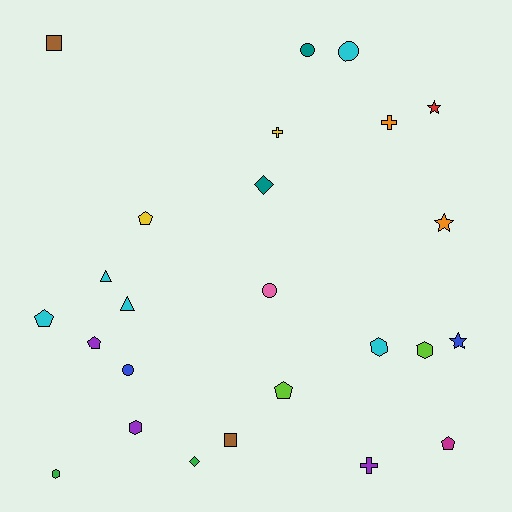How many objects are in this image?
There are 25 objects.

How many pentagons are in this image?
There are 5 pentagons.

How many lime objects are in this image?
There are 2 lime objects.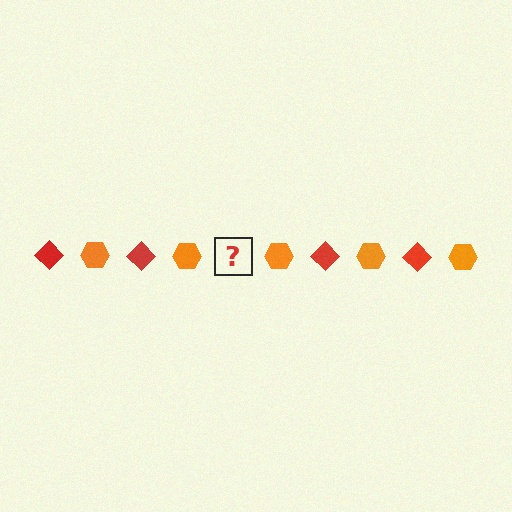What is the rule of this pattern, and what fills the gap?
The rule is that the pattern alternates between red diamond and orange hexagon. The gap should be filled with a red diamond.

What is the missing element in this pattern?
The missing element is a red diamond.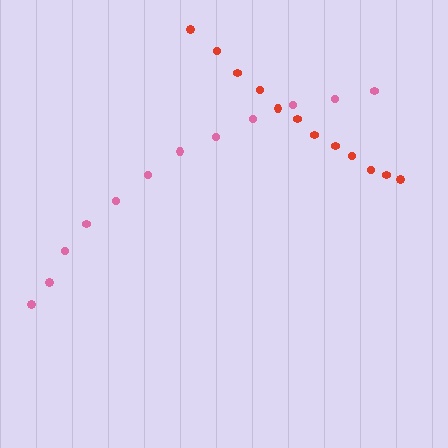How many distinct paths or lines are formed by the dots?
There are 2 distinct paths.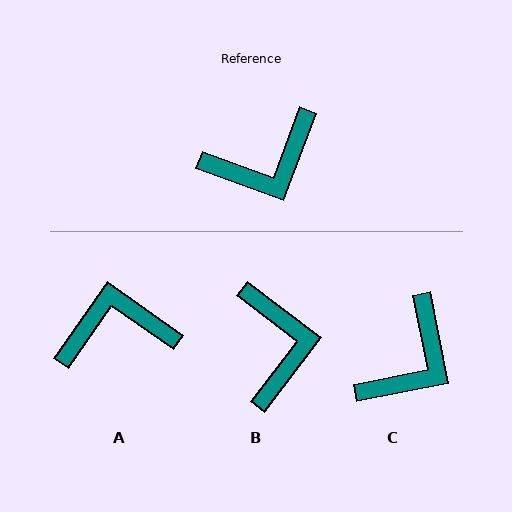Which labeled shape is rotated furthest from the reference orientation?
A, about 165 degrees away.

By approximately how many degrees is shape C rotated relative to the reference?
Approximately 31 degrees counter-clockwise.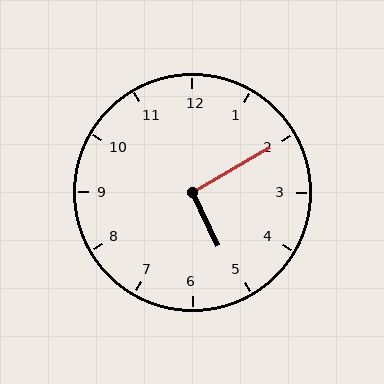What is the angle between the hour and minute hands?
Approximately 95 degrees.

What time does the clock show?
5:10.